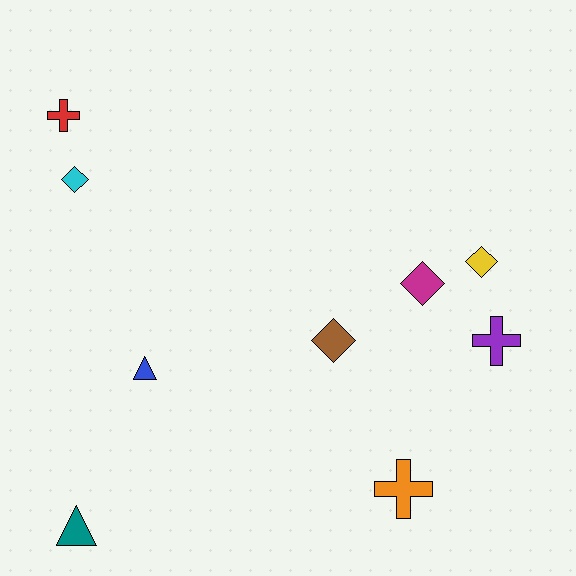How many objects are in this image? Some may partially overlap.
There are 9 objects.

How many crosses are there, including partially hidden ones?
There are 3 crosses.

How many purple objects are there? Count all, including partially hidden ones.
There is 1 purple object.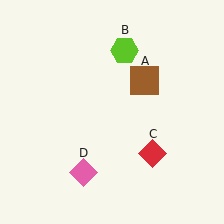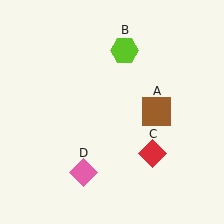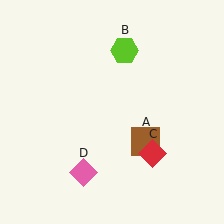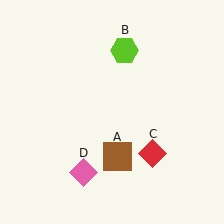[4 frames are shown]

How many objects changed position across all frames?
1 object changed position: brown square (object A).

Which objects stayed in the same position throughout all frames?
Lime hexagon (object B) and red diamond (object C) and pink diamond (object D) remained stationary.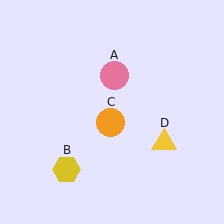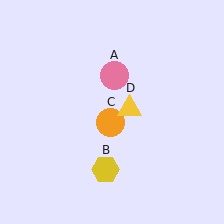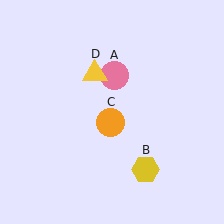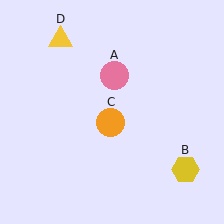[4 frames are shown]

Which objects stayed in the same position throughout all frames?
Pink circle (object A) and orange circle (object C) remained stationary.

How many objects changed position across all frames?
2 objects changed position: yellow hexagon (object B), yellow triangle (object D).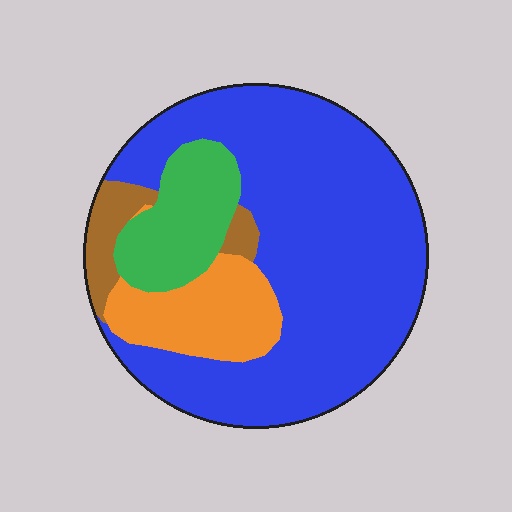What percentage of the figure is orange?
Orange covers 14% of the figure.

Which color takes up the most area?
Blue, at roughly 65%.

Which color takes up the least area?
Brown, at roughly 5%.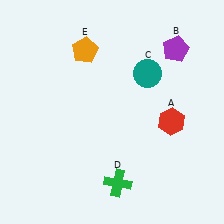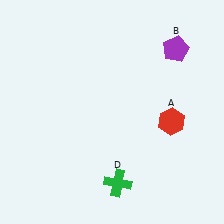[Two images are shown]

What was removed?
The orange pentagon (E), the teal circle (C) were removed in Image 2.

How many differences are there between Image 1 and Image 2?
There are 2 differences between the two images.